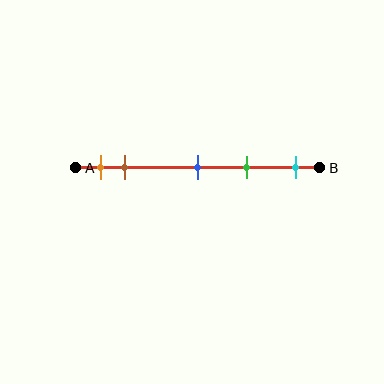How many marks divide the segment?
There are 5 marks dividing the segment.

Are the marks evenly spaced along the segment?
No, the marks are not evenly spaced.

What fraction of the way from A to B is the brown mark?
The brown mark is approximately 20% (0.2) of the way from A to B.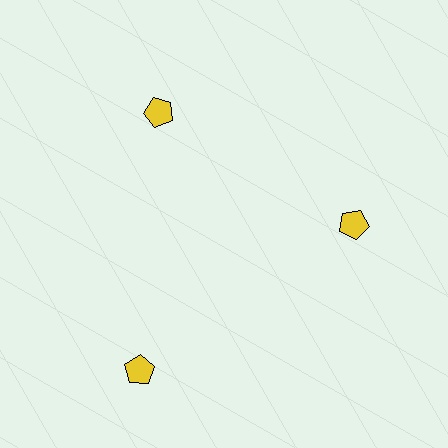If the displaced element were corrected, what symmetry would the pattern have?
It would have 3-fold rotational symmetry — the pattern would map onto itself every 120 degrees.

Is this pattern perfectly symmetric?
No. The 3 yellow pentagons are arranged in a ring, but one element near the 7 o'clock position is pushed outward from the center, breaking the 3-fold rotational symmetry.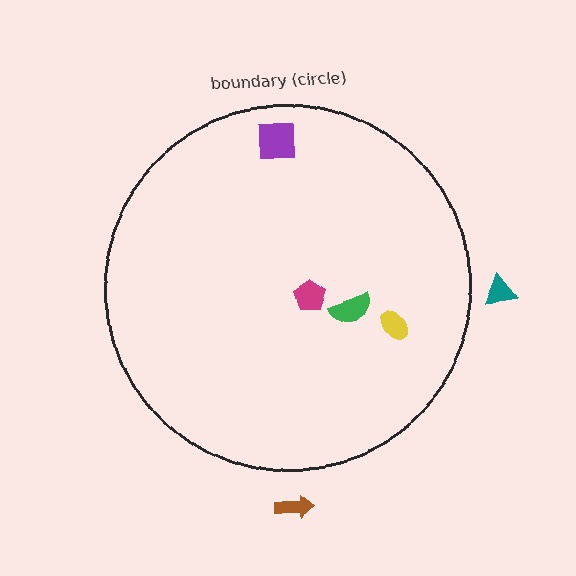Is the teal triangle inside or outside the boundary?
Outside.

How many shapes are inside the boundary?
4 inside, 2 outside.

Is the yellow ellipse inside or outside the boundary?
Inside.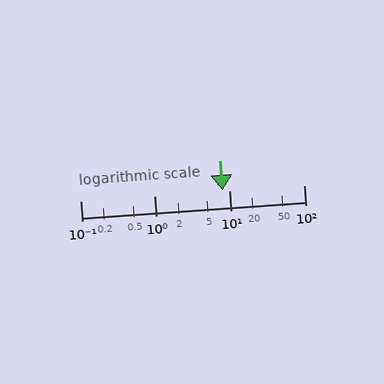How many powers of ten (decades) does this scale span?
The scale spans 3 decades, from 0.1 to 100.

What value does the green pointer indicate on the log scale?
The pointer indicates approximately 8.2.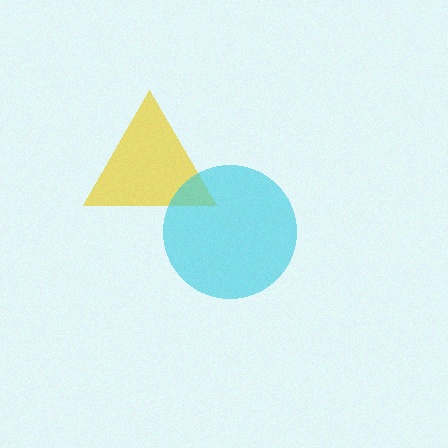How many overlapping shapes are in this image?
There are 2 overlapping shapes in the image.